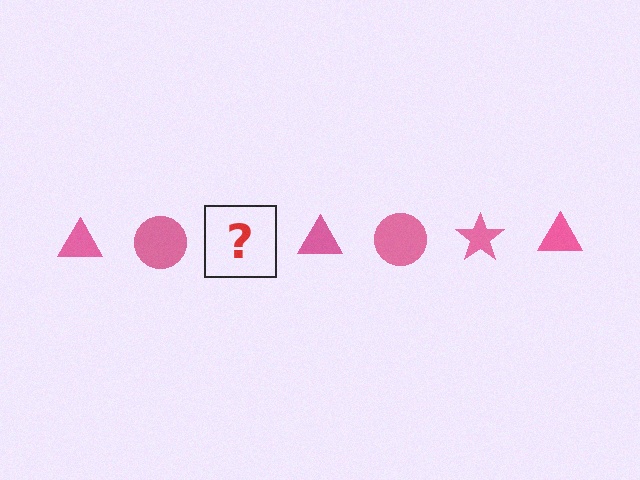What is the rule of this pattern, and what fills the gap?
The rule is that the pattern cycles through triangle, circle, star shapes in pink. The gap should be filled with a pink star.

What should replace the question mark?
The question mark should be replaced with a pink star.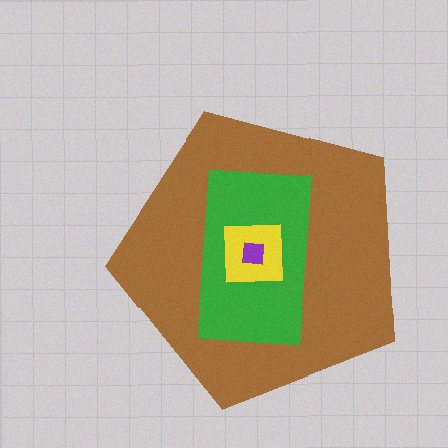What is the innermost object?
The purple square.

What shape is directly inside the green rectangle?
The yellow square.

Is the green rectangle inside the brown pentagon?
Yes.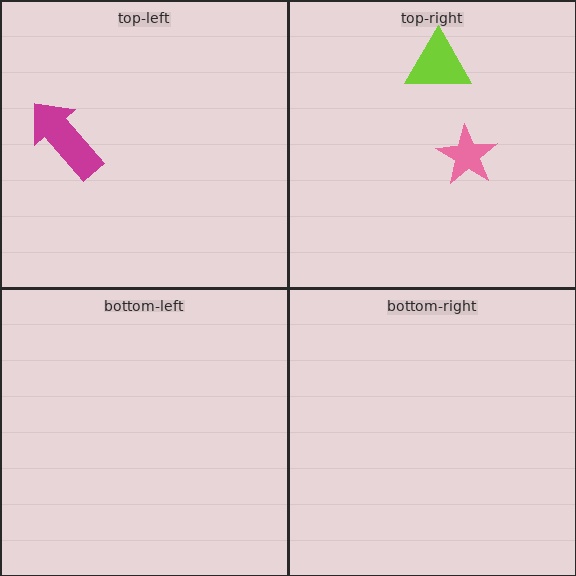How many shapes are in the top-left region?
1.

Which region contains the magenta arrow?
The top-left region.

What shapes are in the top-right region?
The pink star, the lime triangle.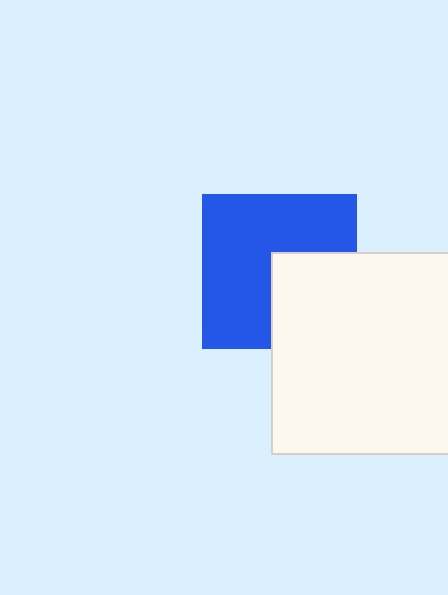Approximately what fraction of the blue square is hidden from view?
Roughly 35% of the blue square is hidden behind the white square.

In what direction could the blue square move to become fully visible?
The blue square could move toward the upper-left. That would shift it out from behind the white square entirely.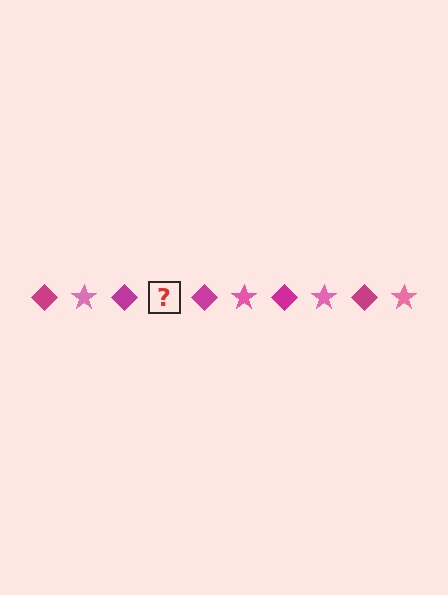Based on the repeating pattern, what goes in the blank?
The blank should be a pink star.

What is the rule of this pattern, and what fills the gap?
The rule is that the pattern alternates between magenta diamond and pink star. The gap should be filled with a pink star.